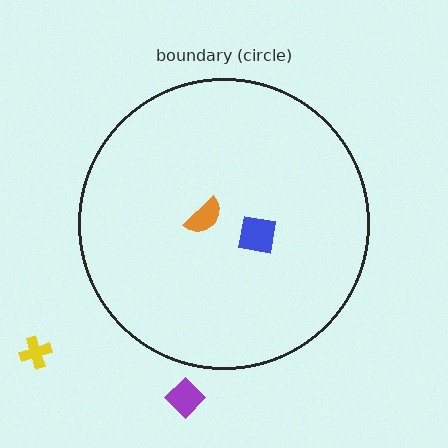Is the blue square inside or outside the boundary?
Inside.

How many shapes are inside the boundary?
2 inside, 2 outside.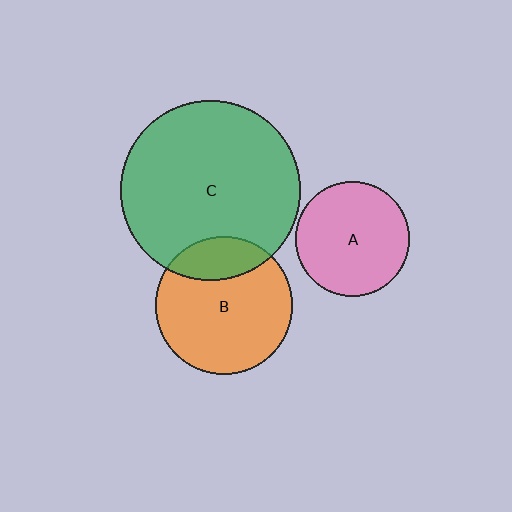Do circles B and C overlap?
Yes.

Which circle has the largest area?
Circle C (green).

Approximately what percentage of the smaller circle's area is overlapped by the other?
Approximately 20%.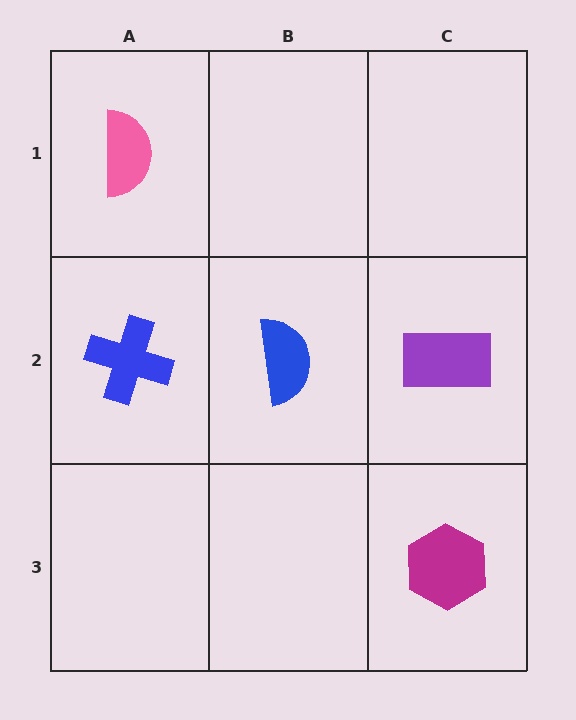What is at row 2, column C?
A purple rectangle.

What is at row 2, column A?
A blue cross.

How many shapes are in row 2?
3 shapes.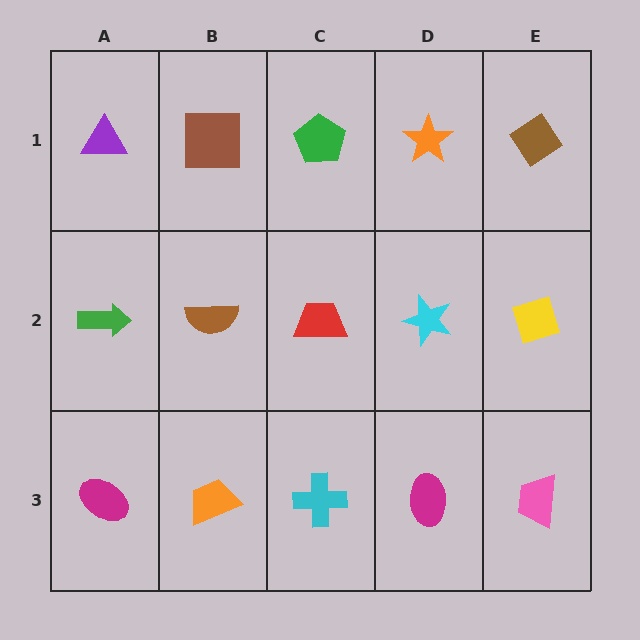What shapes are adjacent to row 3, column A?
A green arrow (row 2, column A), an orange trapezoid (row 3, column B).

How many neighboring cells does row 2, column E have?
3.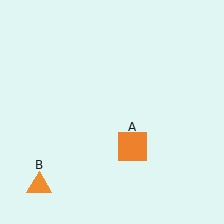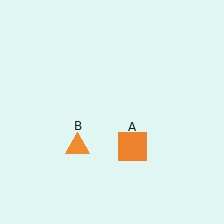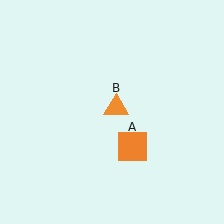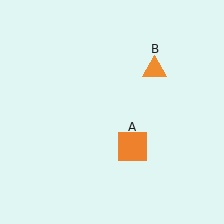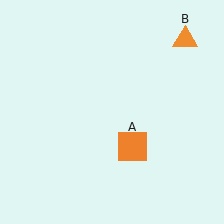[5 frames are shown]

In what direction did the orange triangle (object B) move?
The orange triangle (object B) moved up and to the right.